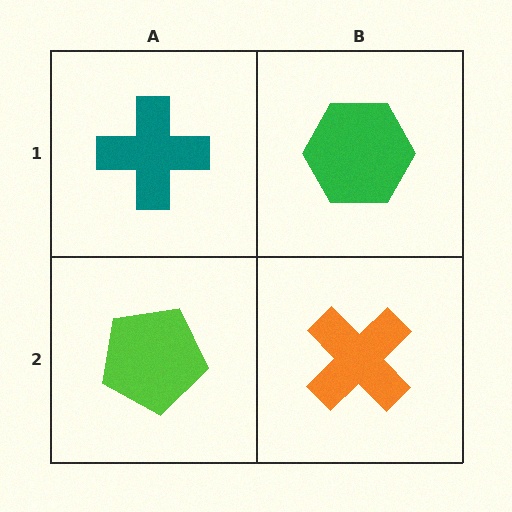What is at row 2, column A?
A lime pentagon.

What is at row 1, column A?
A teal cross.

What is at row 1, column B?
A green hexagon.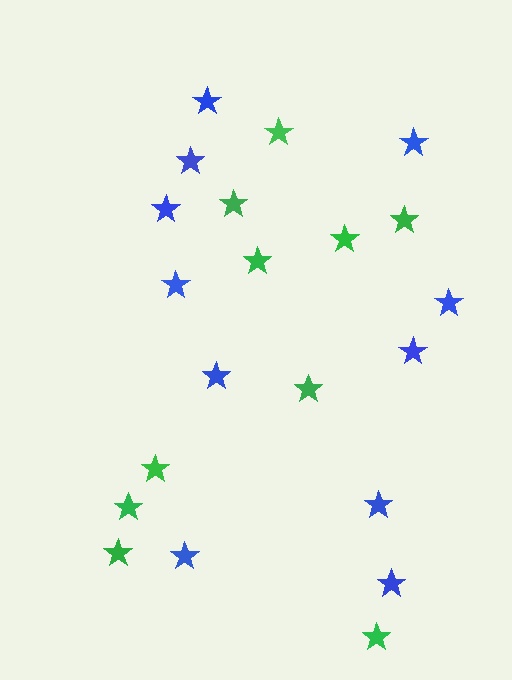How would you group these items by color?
There are 2 groups: one group of green stars (10) and one group of blue stars (11).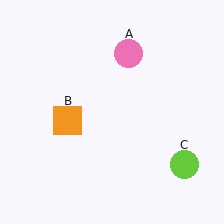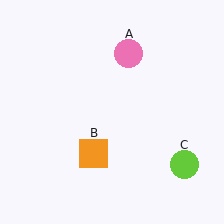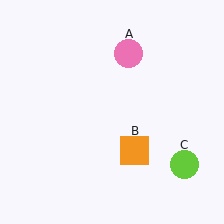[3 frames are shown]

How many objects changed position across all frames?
1 object changed position: orange square (object B).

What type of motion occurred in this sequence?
The orange square (object B) rotated counterclockwise around the center of the scene.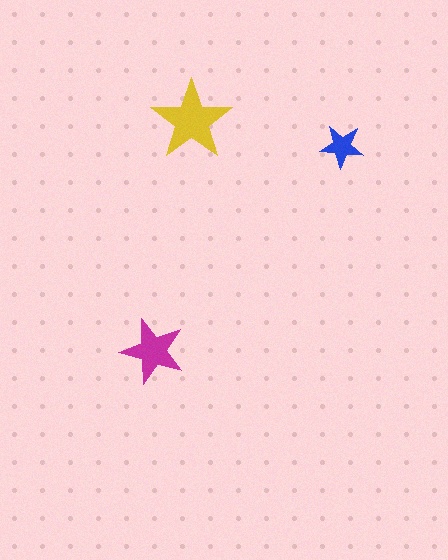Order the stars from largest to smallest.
the yellow one, the magenta one, the blue one.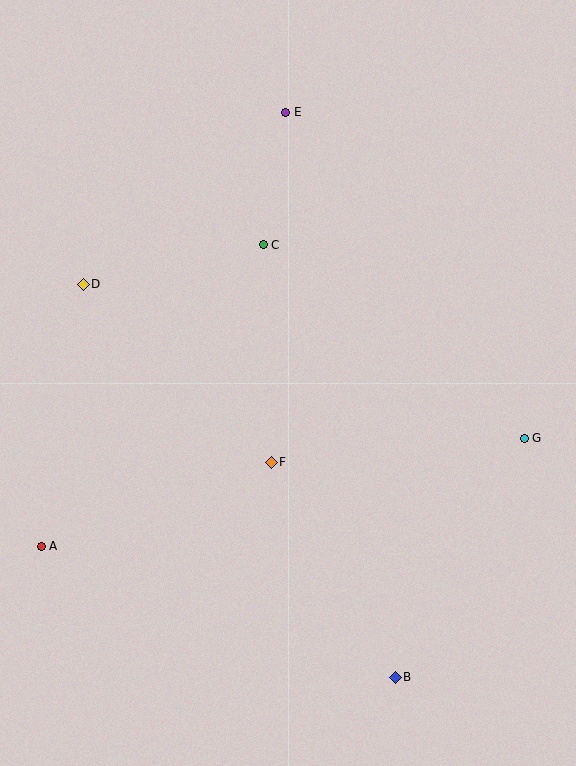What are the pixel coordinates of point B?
Point B is at (395, 677).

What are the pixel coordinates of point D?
Point D is at (83, 284).